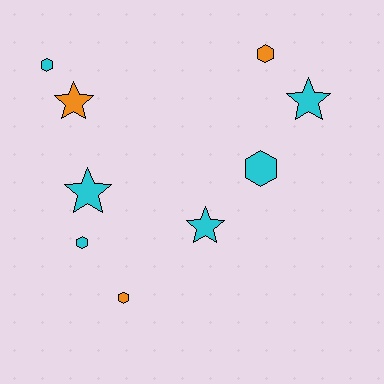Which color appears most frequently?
Cyan, with 6 objects.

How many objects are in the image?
There are 9 objects.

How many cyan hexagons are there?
There are 3 cyan hexagons.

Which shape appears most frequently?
Hexagon, with 5 objects.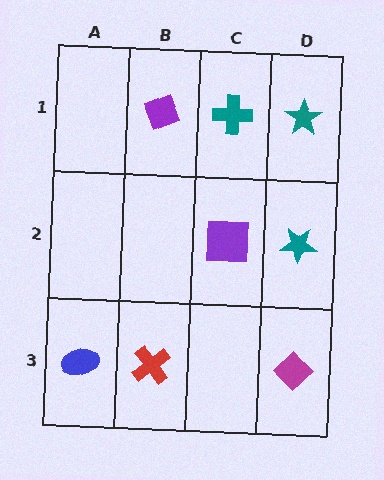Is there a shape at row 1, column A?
No, that cell is empty.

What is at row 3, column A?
A blue ellipse.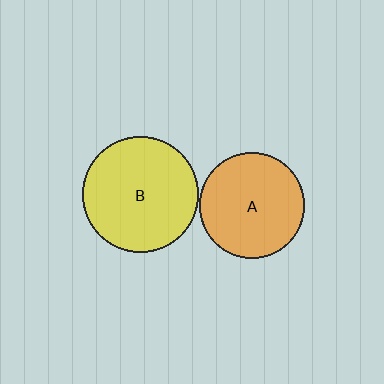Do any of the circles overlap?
No, none of the circles overlap.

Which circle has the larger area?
Circle B (yellow).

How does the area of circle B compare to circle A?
Approximately 1.2 times.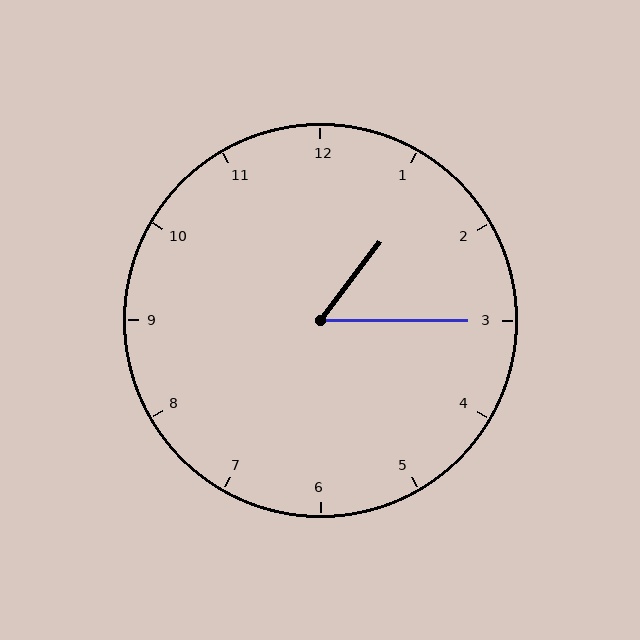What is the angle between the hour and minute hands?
Approximately 52 degrees.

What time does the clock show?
1:15.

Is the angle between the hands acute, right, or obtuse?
It is acute.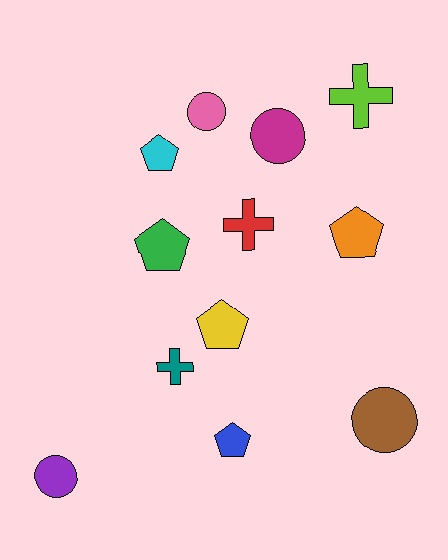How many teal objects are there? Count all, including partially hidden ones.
There is 1 teal object.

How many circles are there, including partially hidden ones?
There are 4 circles.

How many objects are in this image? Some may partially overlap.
There are 12 objects.